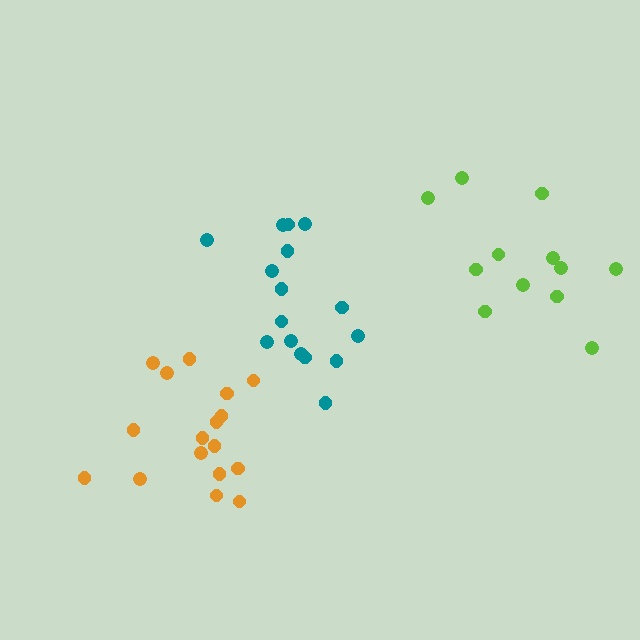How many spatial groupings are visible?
There are 3 spatial groupings.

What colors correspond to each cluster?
The clusters are colored: lime, teal, orange.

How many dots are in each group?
Group 1: 12 dots, Group 2: 16 dots, Group 3: 17 dots (45 total).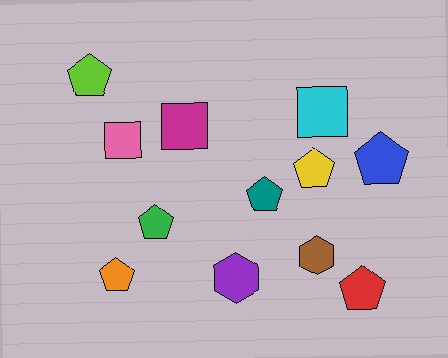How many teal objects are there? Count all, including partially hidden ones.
There is 1 teal object.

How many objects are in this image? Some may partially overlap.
There are 12 objects.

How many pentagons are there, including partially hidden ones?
There are 7 pentagons.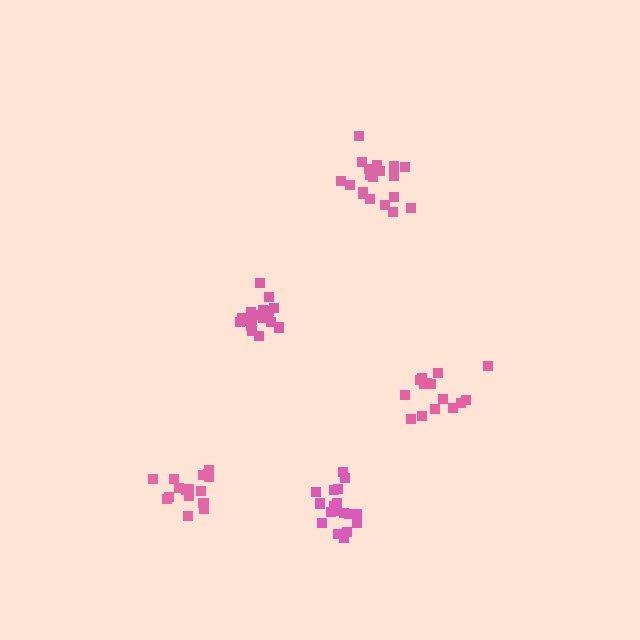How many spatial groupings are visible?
There are 5 spatial groupings.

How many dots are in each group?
Group 1: 20 dots, Group 2: 18 dots, Group 3: 15 dots, Group 4: 18 dots, Group 5: 16 dots (87 total).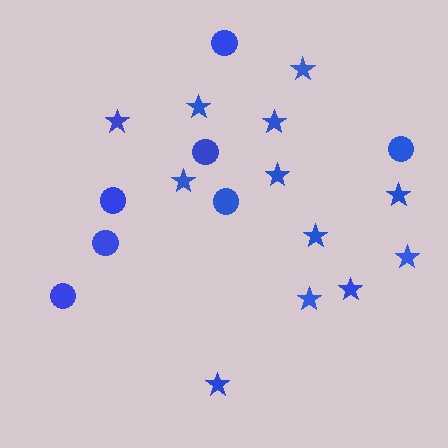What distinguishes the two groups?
There are 2 groups: one group of circles (7) and one group of stars (12).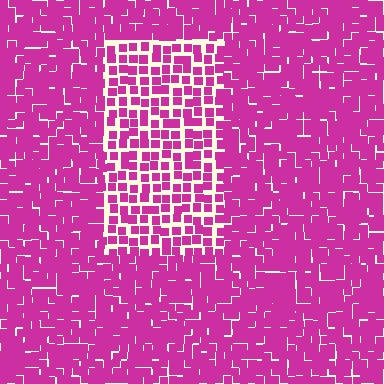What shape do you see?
I see a rectangle.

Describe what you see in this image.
The image contains small magenta elements arranged at two different densities. A rectangle-shaped region is visible where the elements are less densely packed than the surrounding area.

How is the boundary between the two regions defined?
The boundary is defined by a change in element density (approximately 1.8x ratio). All elements are the same color, size, and shape.